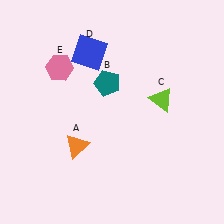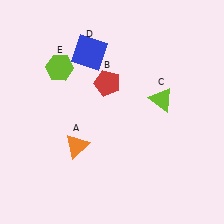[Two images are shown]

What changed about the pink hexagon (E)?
In Image 1, E is pink. In Image 2, it changed to lime.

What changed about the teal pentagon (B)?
In Image 1, B is teal. In Image 2, it changed to red.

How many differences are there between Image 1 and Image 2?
There are 2 differences between the two images.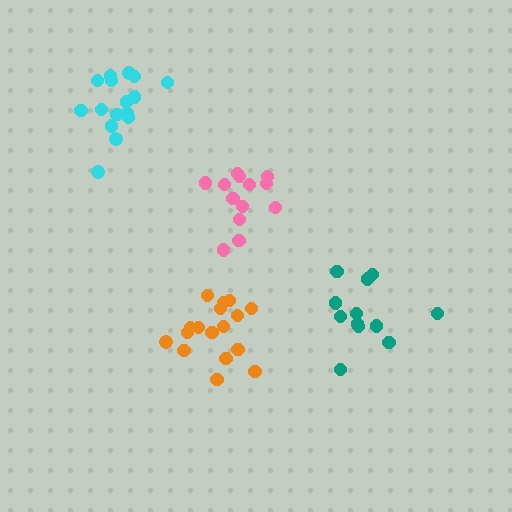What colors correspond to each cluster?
The clusters are colored: orange, cyan, pink, teal.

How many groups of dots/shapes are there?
There are 4 groups.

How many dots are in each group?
Group 1: 17 dots, Group 2: 17 dots, Group 3: 13 dots, Group 4: 12 dots (59 total).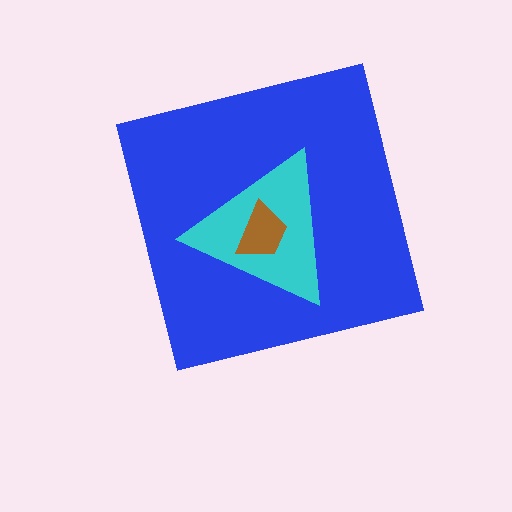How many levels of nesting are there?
3.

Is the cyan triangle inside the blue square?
Yes.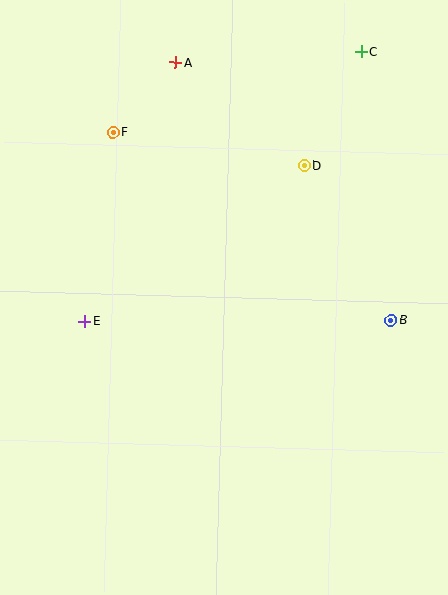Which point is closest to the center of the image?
Point E at (85, 321) is closest to the center.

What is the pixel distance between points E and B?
The distance between E and B is 306 pixels.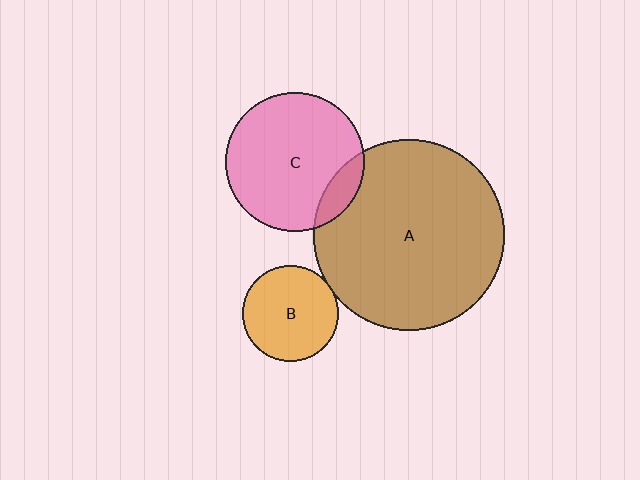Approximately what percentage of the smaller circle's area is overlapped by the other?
Approximately 15%.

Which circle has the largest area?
Circle A (brown).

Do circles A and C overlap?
Yes.